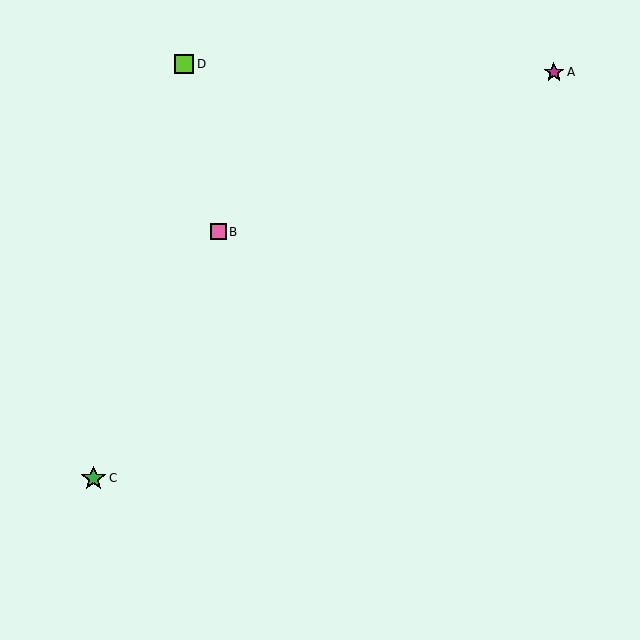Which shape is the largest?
The green star (labeled C) is the largest.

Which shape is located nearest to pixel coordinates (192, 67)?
The lime square (labeled D) at (184, 64) is nearest to that location.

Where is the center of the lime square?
The center of the lime square is at (184, 64).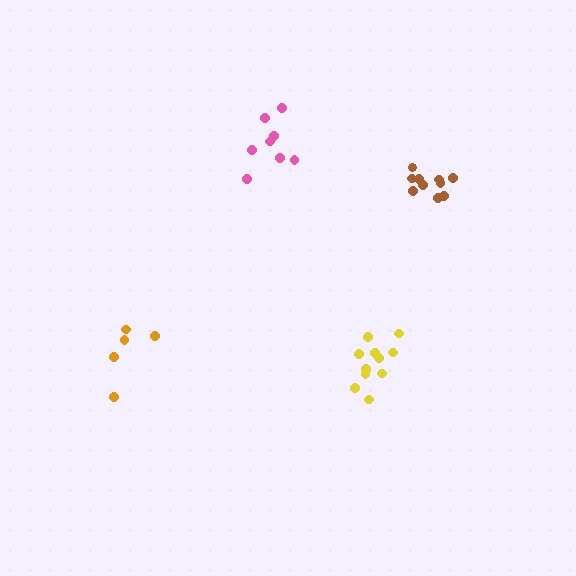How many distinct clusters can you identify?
There are 4 distinct clusters.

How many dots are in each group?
Group 1: 8 dots, Group 2: 5 dots, Group 3: 10 dots, Group 4: 11 dots (34 total).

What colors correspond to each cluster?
The clusters are colored: pink, orange, brown, yellow.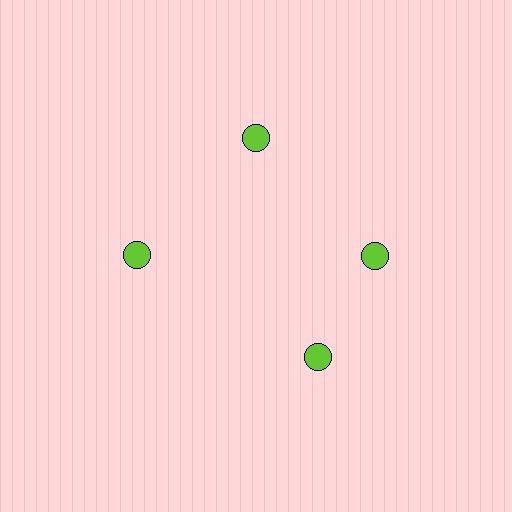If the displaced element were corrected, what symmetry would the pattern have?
It would have 4-fold rotational symmetry — the pattern would map onto itself every 90 degrees.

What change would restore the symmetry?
The symmetry would be restored by rotating it back into even spacing with its neighbors so that all 4 circles sit at equal angles and equal distance from the center.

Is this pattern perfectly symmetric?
No. The 4 lime circles are arranged in a ring, but one element near the 6 o'clock position is rotated out of alignment along the ring, breaking the 4-fold rotational symmetry.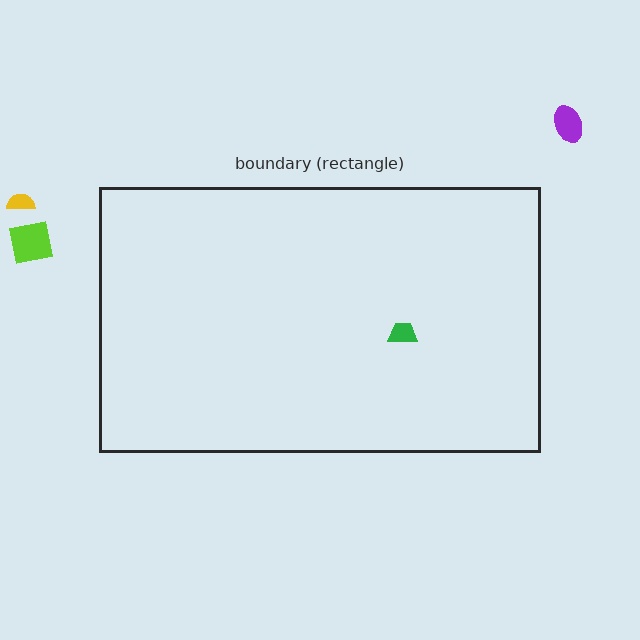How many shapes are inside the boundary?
1 inside, 3 outside.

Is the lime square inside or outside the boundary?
Outside.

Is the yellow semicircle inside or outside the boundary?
Outside.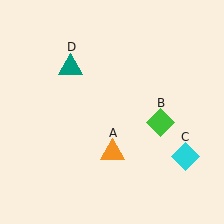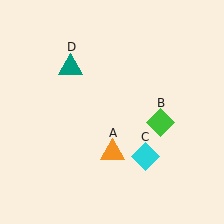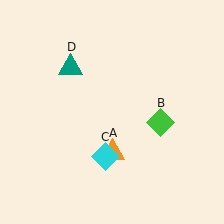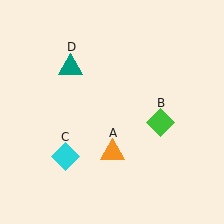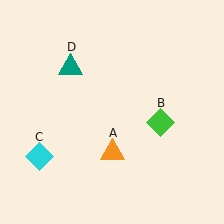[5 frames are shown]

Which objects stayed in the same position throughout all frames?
Orange triangle (object A) and green diamond (object B) and teal triangle (object D) remained stationary.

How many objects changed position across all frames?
1 object changed position: cyan diamond (object C).